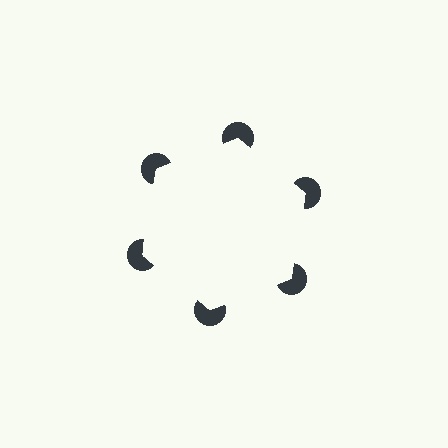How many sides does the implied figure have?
6 sides.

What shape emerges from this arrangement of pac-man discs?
An illusory hexagon — its edges are inferred from the aligned wedge cuts in the pac-man discs, not physically drawn.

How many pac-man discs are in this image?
There are 6 — one at each vertex of the illusory hexagon.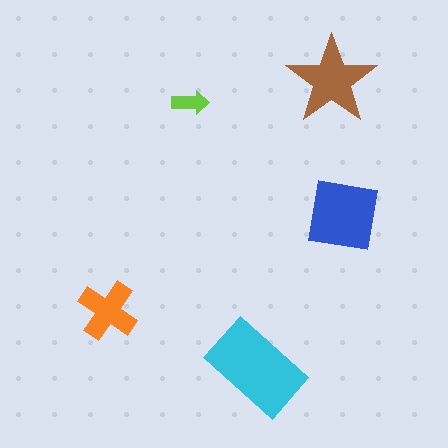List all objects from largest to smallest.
The cyan rectangle, the blue square, the brown star, the orange cross, the lime arrow.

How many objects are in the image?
There are 5 objects in the image.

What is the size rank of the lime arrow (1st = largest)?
5th.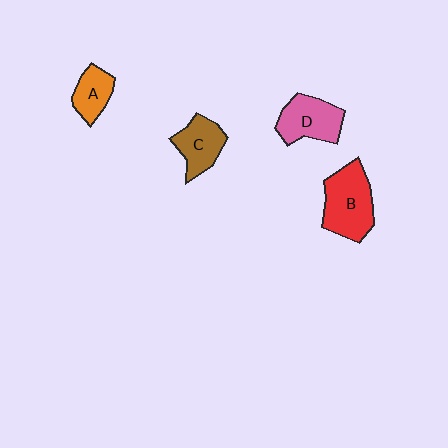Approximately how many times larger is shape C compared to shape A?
Approximately 1.3 times.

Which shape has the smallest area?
Shape A (orange).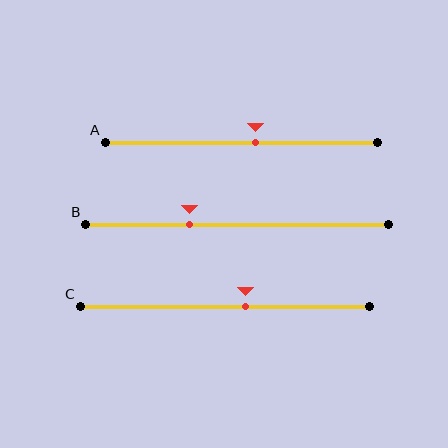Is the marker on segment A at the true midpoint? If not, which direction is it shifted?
No, the marker on segment A is shifted to the right by about 5% of the segment length.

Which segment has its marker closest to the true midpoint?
Segment A has its marker closest to the true midpoint.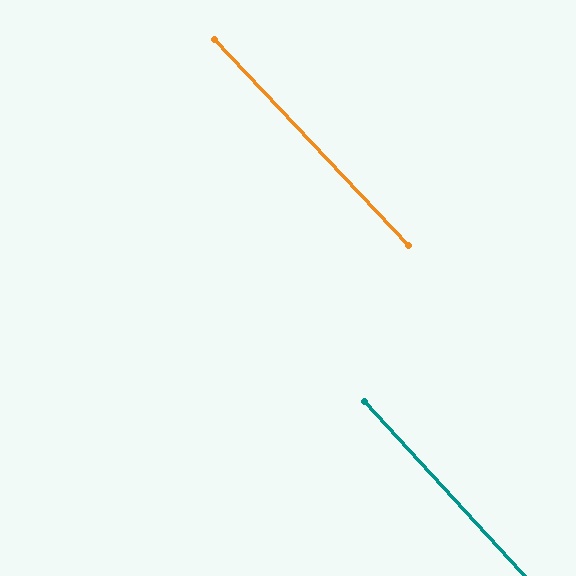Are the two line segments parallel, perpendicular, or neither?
Parallel — their directions differ by only 0.7°.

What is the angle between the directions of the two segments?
Approximately 1 degree.